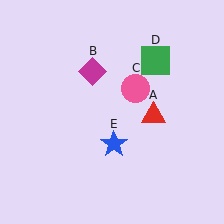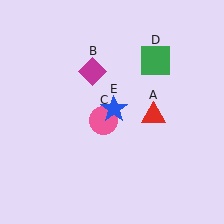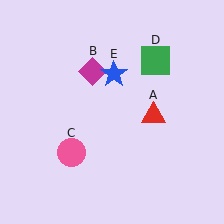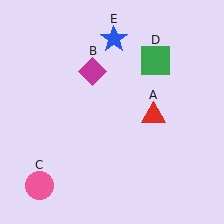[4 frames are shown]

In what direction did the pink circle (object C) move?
The pink circle (object C) moved down and to the left.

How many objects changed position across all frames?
2 objects changed position: pink circle (object C), blue star (object E).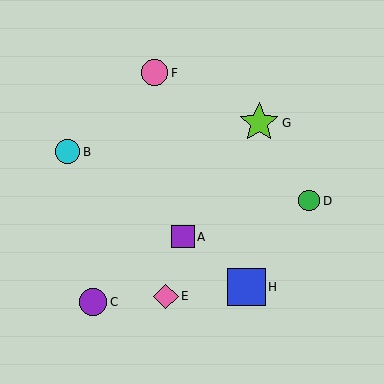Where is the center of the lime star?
The center of the lime star is at (259, 123).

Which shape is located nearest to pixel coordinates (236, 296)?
The blue square (labeled H) at (246, 287) is nearest to that location.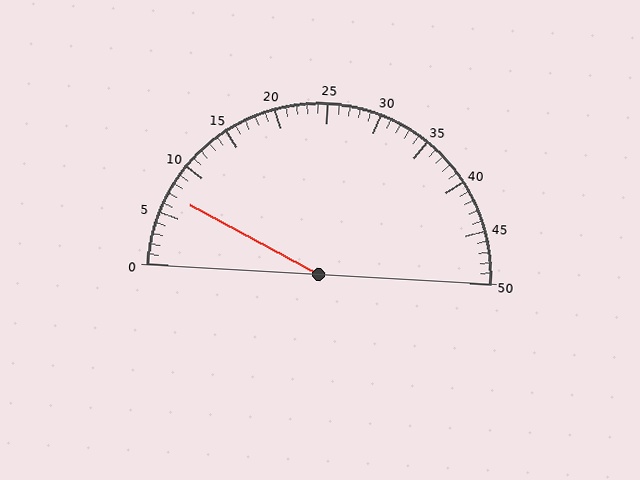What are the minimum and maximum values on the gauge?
The gauge ranges from 0 to 50.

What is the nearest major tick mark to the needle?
The nearest major tick mark is 5.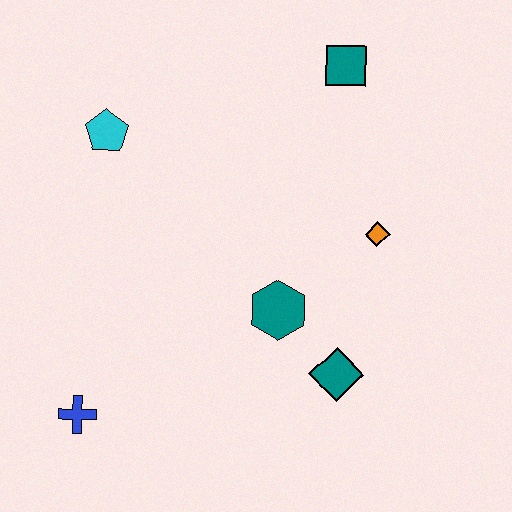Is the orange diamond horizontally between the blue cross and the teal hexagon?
No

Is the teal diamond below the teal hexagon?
Yes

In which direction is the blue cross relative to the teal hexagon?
The blue cross is to the left of the teal hexagon.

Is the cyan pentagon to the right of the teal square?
No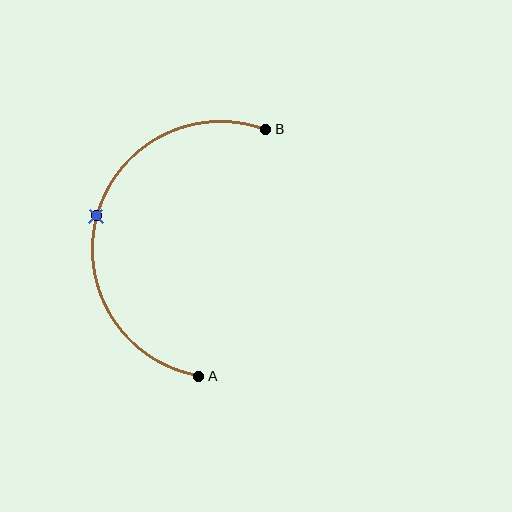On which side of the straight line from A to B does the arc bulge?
The arc bulges to the left of the straight line connecting A and B.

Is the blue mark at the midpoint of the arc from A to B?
Yes. The blue mark lies on the arc at equal arc-length from both A and B — it is the arc midpoint.